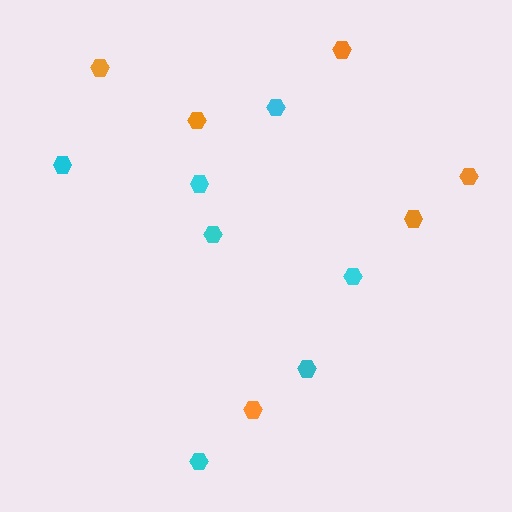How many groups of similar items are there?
There are 2 groups: one group of orange hexagons (6) and one group of cyan hexagons (7).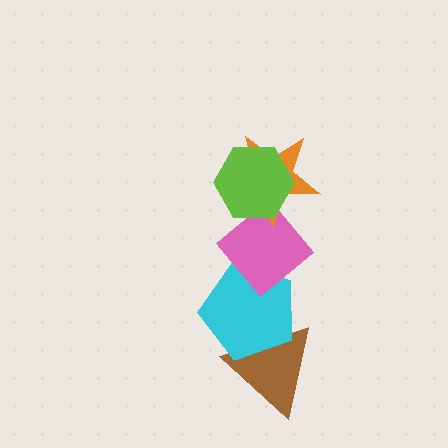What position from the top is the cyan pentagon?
The cyan pentagon is 4th from the top.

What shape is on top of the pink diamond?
The orange star is on top of the pink diamond.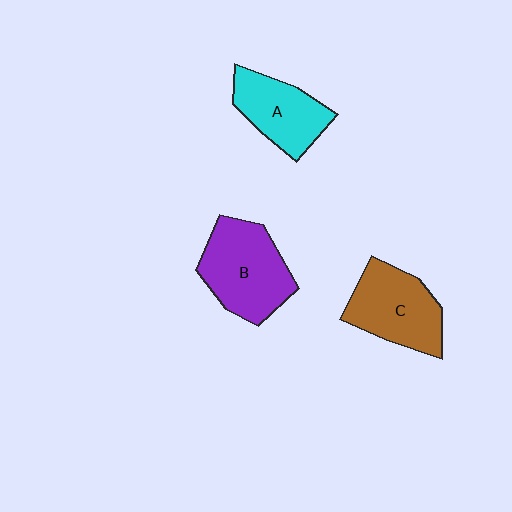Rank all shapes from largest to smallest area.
From largest to smallest: B (purple), C (brown), A (cyan).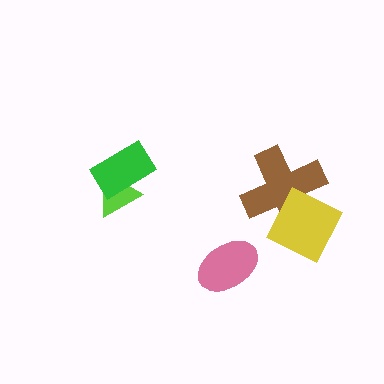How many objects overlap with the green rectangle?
1 object overlaps with the green rectangle.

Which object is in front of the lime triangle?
The green rectangle is in front of the lime triangle.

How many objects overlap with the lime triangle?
1 object overlaps with the lime triangle.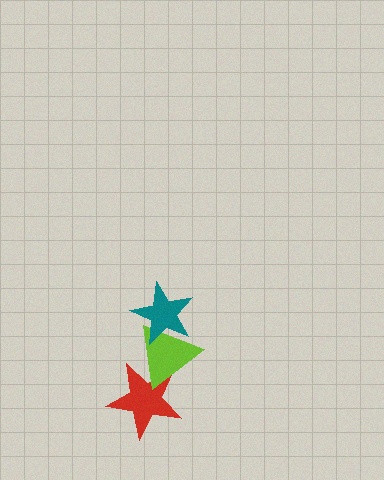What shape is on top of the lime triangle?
The teal star is on top of the lime triangle.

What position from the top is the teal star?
The teal star is 1st from the top.